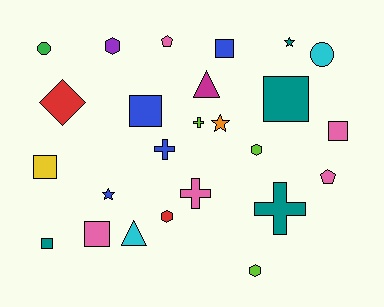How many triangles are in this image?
There are 2 triangles.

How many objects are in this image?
There are 25 objects.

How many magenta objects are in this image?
There is 1 magenta object.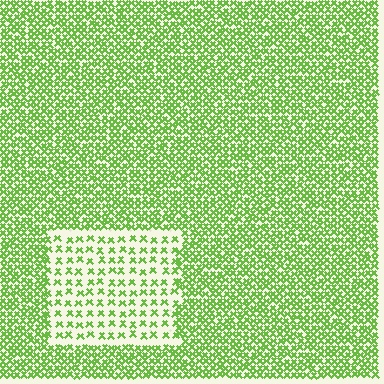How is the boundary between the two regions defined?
The boundary is defined by a change in element density (approximately 2.5x ratio). All elements are the same color, size, and shape.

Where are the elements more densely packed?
The elements are more densely packed outside the rectangle boundary.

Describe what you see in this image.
The image contains small lime elements arranged at two different densities. A rectangle-shaped region is visible where the elements are less densely packed than the surrounding area.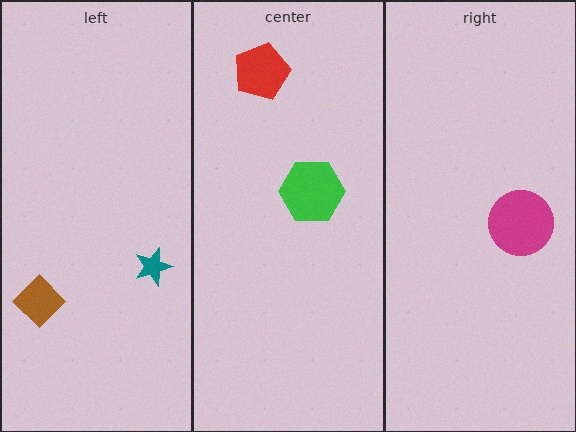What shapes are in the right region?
The magenta circle.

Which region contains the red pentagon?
The center region.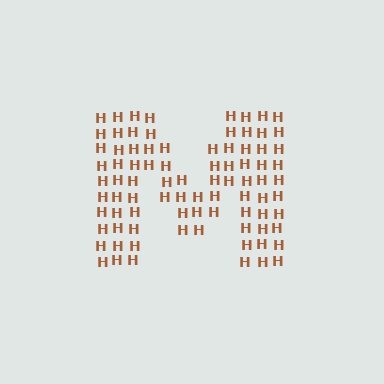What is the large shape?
The large shape is the letter M.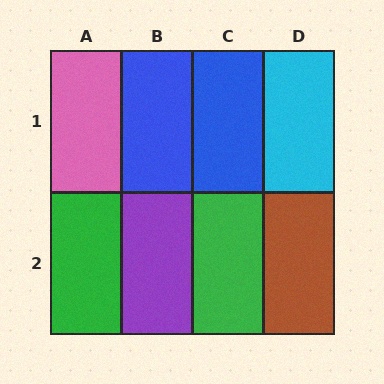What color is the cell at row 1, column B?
Blue.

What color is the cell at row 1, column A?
Pink.